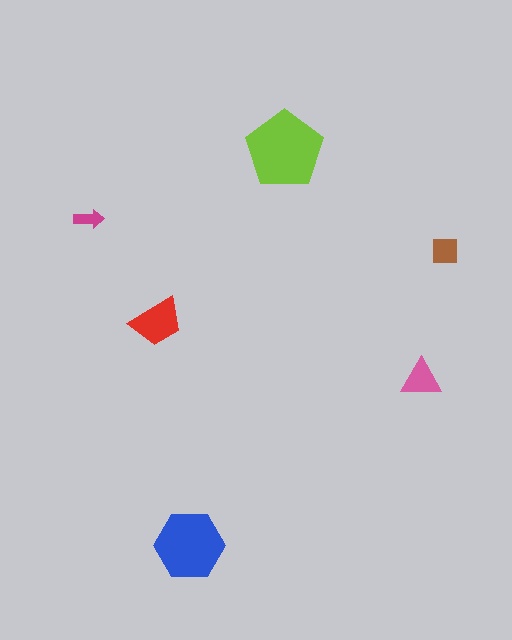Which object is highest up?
The lime pentagon is topmost.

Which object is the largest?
The lime pentagon.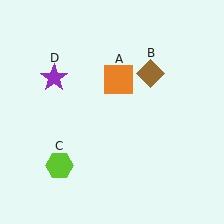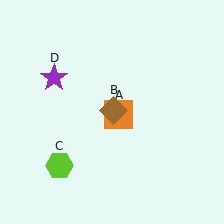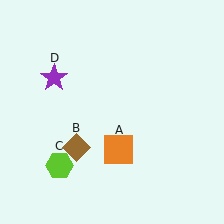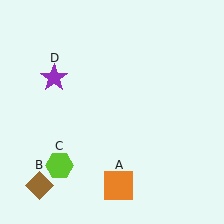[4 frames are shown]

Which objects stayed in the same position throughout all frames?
Lime hexagon (object C) and purple star (object D) remained stationary.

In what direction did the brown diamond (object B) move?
The brown diamond (object B) moved down and to the left.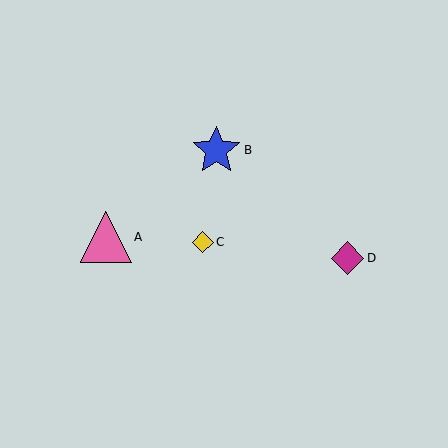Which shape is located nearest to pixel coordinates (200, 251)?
The yellow diamond (labeled C) at (203, 242) is nearest to that location.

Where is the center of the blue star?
The center of the blue star is at (216, 150).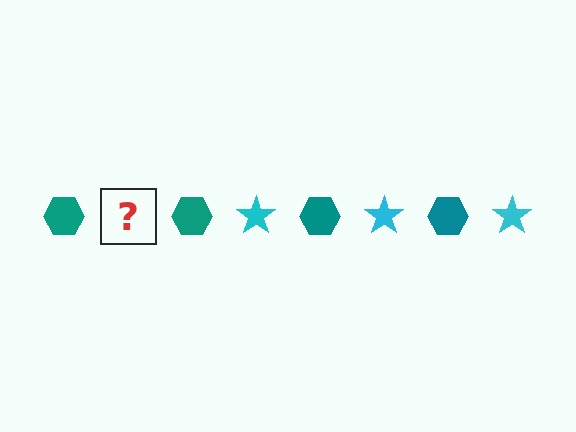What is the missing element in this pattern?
The missing element is a cyan star.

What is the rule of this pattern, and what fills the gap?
The rule is that the pattern alternates between teal hexagon and cyan star. The gap should be filled with a cyan star.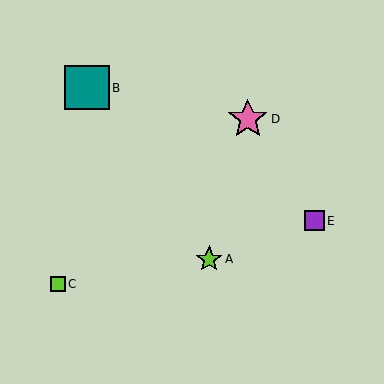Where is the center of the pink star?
The center of the pink star is at (248, 119).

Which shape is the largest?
The teal square (labeled B) is the largest.